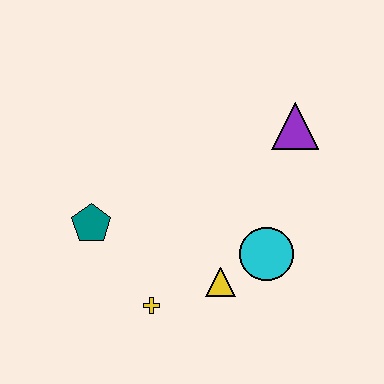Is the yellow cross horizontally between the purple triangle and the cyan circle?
No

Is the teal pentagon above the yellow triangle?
Yes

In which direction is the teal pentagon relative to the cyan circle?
The teal pentagon is to the left of the cyan circle.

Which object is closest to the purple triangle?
The cyan circle is closest to the purple triangle.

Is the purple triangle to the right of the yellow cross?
Yes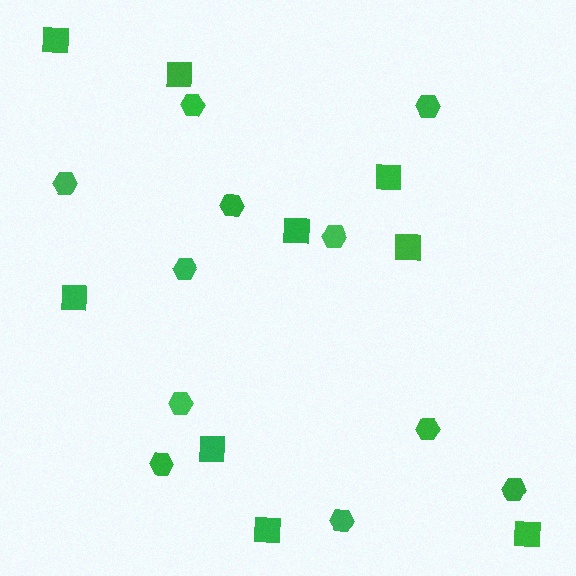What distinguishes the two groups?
There are 2 groups: one group of hexagons (11) and one group of squares (9).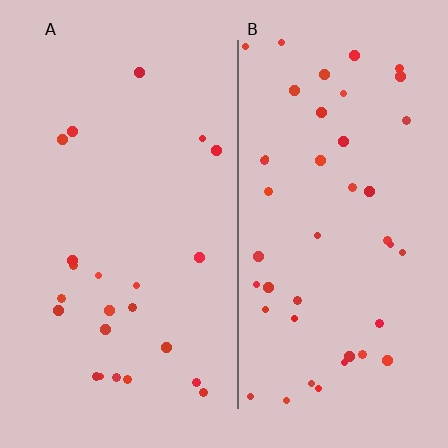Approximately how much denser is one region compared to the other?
Approximately 2.0× — region B over region A.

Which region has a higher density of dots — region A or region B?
B (the right).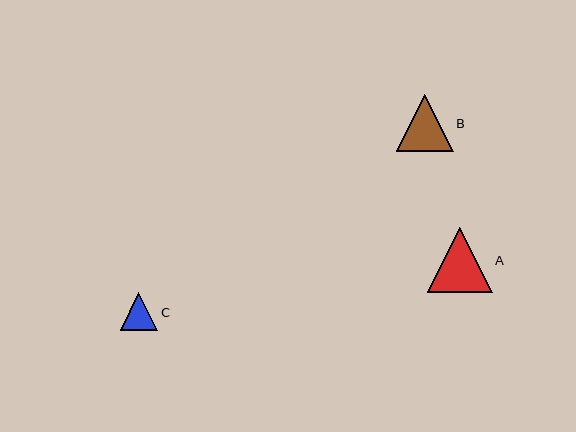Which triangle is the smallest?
Triangle C is the smallest with a size of approximately 38 pixels.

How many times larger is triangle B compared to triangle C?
Triangle B is approximately 1.5 times the size of triangle C.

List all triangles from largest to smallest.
From largest to smallest: A, B, C.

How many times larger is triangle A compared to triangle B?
Triangle A is approximately 1.1 times the size of triangle B.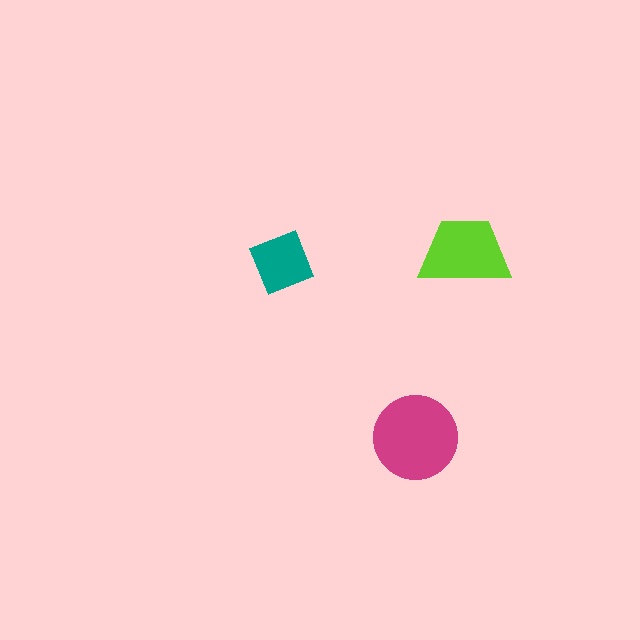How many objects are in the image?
There are 3 objects in the image.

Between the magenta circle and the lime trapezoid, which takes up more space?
The magenta circle.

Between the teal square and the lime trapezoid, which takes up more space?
The lime trapezoid.